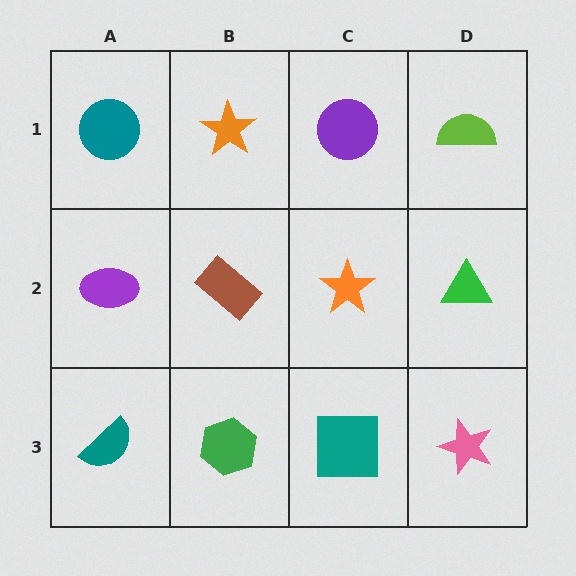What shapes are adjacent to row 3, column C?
An orange star (row 2, column C), a green hexagon (row 3, column B), a pink star (row 3, column D).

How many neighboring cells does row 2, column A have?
3.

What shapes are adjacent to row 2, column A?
A teal circle (row 1, column A), a teal semicircle (row 3, column A), a brown rectangle (row 2, column B).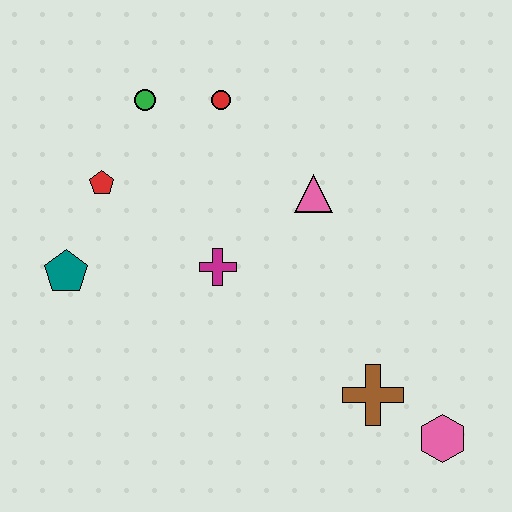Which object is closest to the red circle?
The green circle is closest to the red circle.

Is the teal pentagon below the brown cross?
No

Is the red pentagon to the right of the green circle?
No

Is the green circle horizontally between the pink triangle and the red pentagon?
Yes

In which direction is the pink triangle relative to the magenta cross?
The pink triangle is to the right of the magenta cross.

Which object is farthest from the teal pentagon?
The pink hexagon is farthest from the teal pentagon.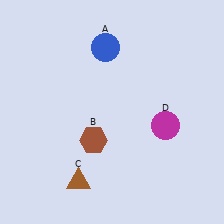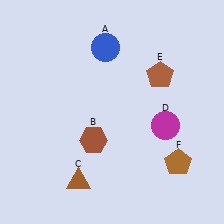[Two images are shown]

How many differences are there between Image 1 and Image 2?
There are 2 differences between the two images.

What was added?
A brown pentagon (E), a brown pentagon (F) were added in Image 2.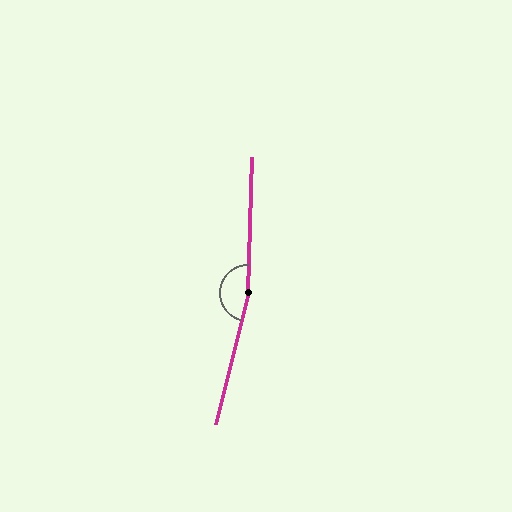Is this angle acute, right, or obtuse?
It is obtuse.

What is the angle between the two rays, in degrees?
Approximately 168 degrees.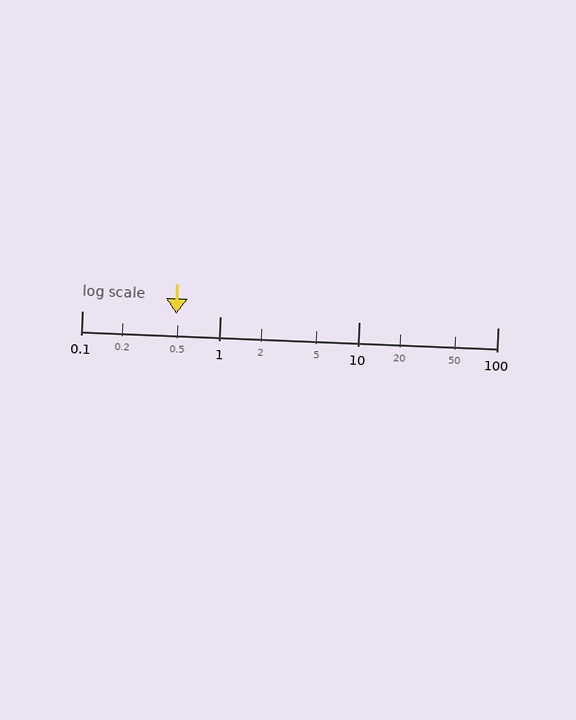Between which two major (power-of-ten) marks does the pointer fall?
The pointer is between 0.1 and 1.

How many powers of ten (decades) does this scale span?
The scale spans 3 decades, from 0.1 to 100.